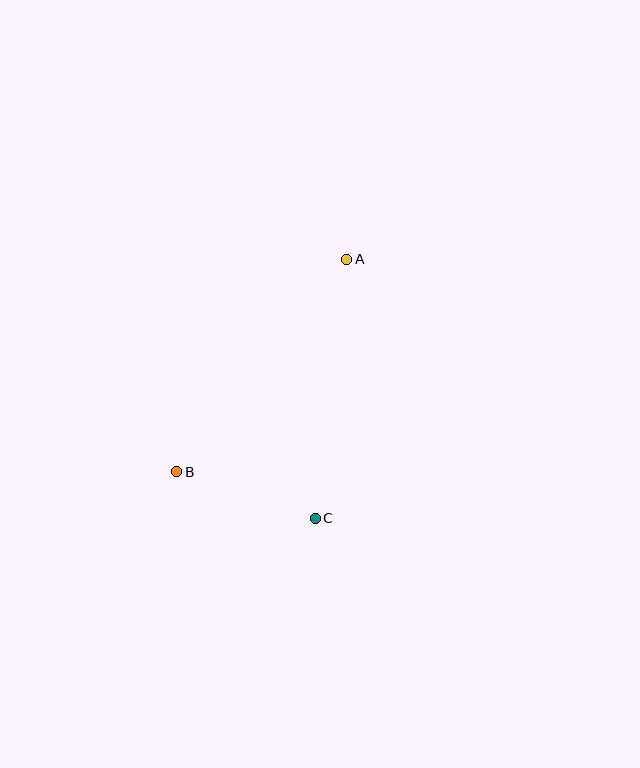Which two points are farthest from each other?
Points A and B are farthest from each other.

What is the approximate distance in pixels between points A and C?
The distance between A and C is approximately 261 pixels.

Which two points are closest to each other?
Points B and C are closest to each other.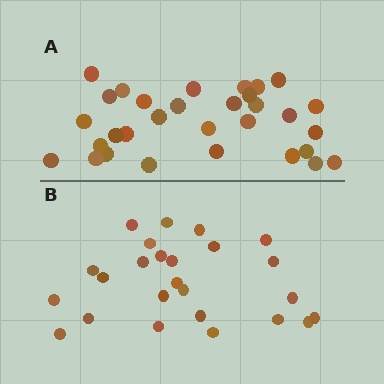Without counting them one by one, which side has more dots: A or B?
Region A (the top region) has more dots.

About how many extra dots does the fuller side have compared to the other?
Region A has about 6 more dots than region B.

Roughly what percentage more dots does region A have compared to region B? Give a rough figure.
About 25% more.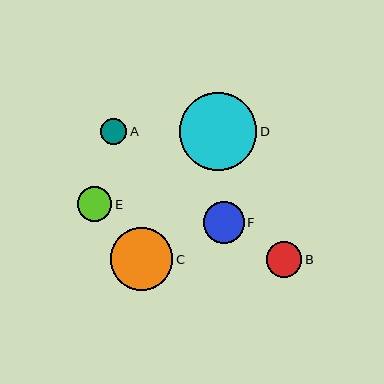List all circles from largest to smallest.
From largest to smallest: D, C, F, B, E, A.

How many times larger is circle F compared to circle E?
Circle F is approximately 1.2 times the size of circle E.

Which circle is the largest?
Circle D is the largest with a size of approximately 78 pixels.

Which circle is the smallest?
Circle A is the smallest with a size of approximately 26 pixels.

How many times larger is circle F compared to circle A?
Circle F is approximately 1.6 times the size of circle A.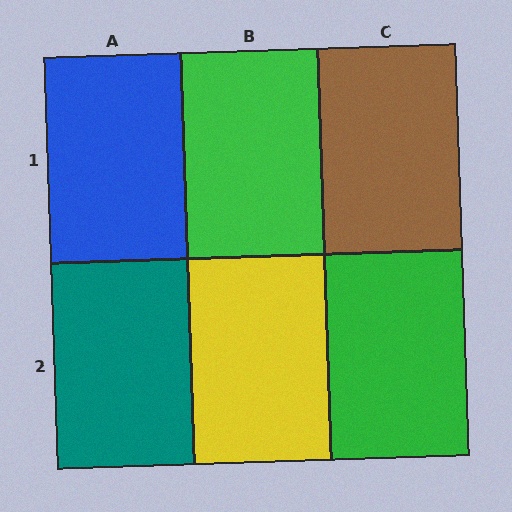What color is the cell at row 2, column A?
Teal.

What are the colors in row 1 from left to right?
Blue, green, brown.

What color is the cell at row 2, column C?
Green.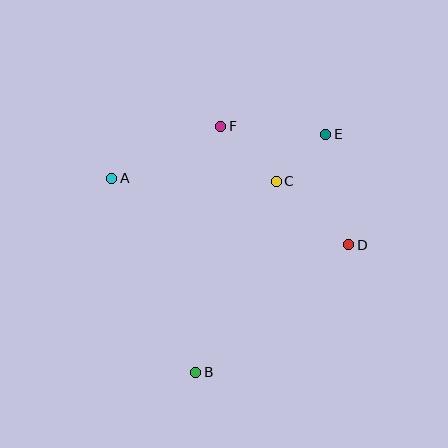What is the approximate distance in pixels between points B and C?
The distance between B and C is approximately 207 pixels.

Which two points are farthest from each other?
Points B and E are farthest from each other.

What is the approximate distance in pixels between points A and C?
The distance between A and C is approximately 165 pixels.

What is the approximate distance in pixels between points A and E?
The distance between A and E is approximately 219 pixels.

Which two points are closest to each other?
Points C and E are closest to each other.